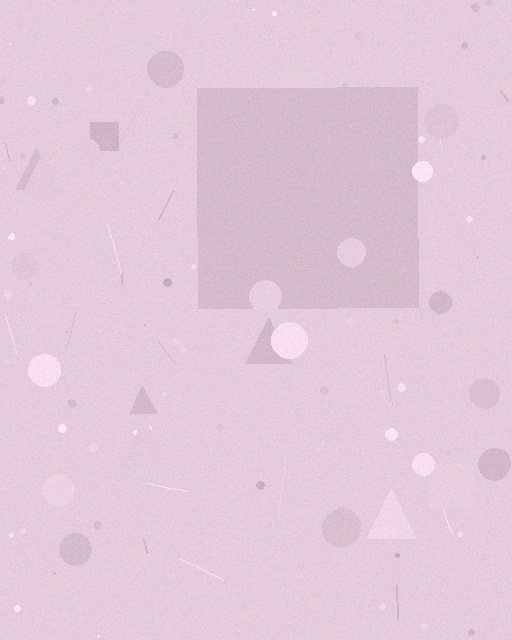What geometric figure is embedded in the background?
A square is embedded in the background.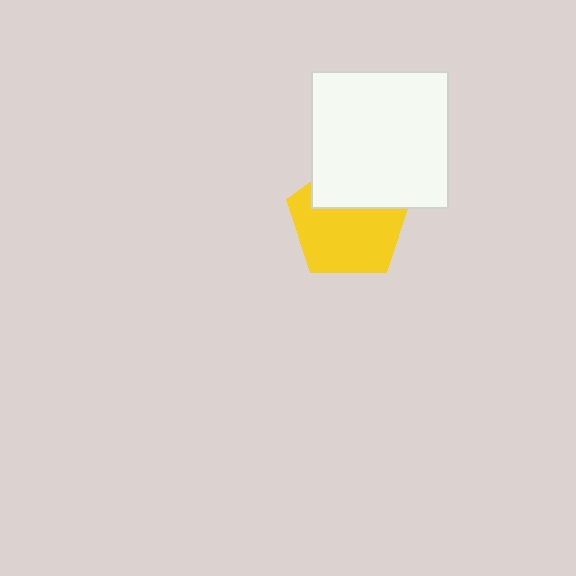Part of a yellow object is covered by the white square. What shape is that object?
It is a pentagon.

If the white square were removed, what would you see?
You would see the complete yellow pentagon.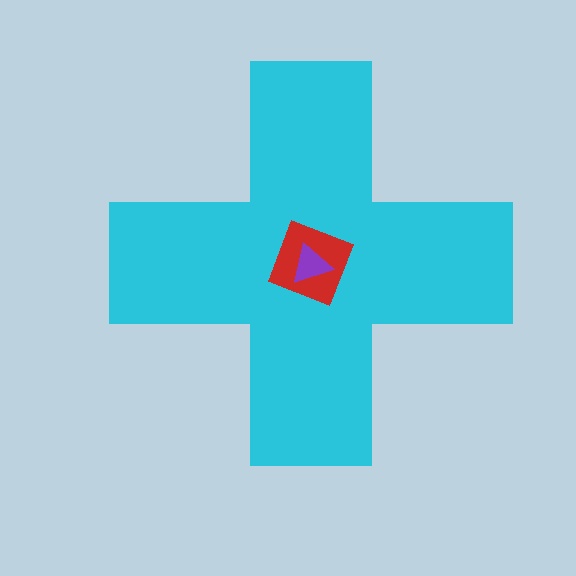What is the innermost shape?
The purple triangle.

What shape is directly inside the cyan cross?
The red diamond.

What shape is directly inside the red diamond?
The purple triangle.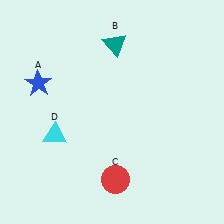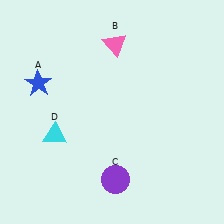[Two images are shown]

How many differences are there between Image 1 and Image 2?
There are 2 differences between the two images.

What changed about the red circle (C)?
In Image 1, C is red. In Image 2, it changed to purple.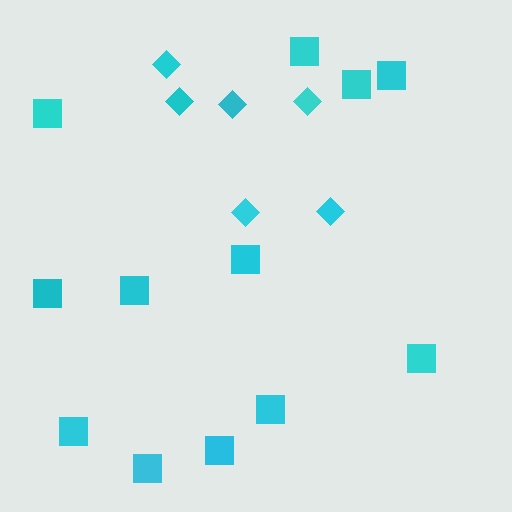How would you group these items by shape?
There are 2 groups: one group of diamonds (6) and one group of squares (12).